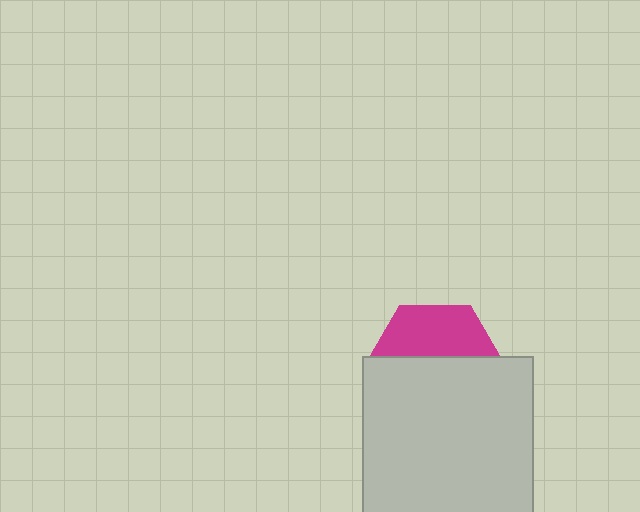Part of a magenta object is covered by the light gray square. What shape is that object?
It is a hexagon.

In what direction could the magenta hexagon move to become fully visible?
The magenta hexagon could move up. That would shift it out from behind the light gray square entirely.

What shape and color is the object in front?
The object in front is a light gray square.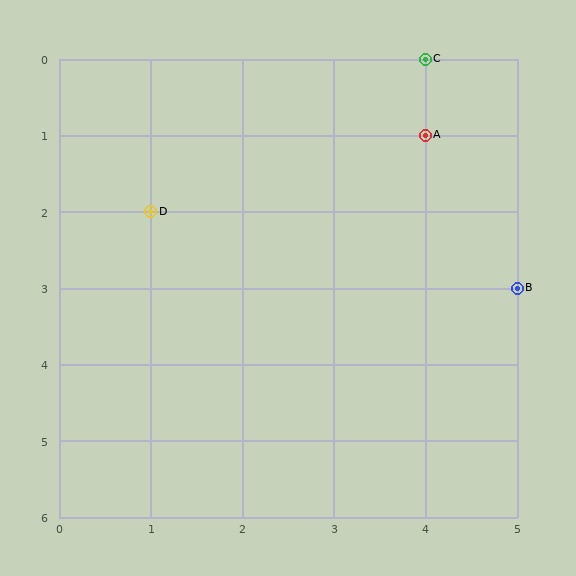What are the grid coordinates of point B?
Point B is at grid coordinates (5, 3).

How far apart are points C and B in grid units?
Points C and B are 1 column and 3 rows apart (about 3.2 grid units diagonally).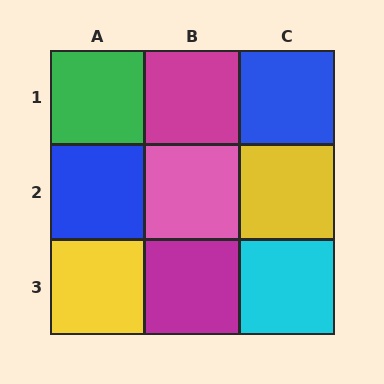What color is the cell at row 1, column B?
Magenta.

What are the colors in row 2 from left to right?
Blue, pink, yellow.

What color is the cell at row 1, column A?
Green.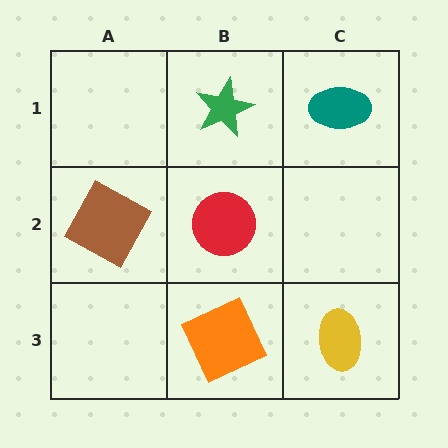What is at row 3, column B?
An orange square.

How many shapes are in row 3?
2 shapes.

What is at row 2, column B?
A red circle.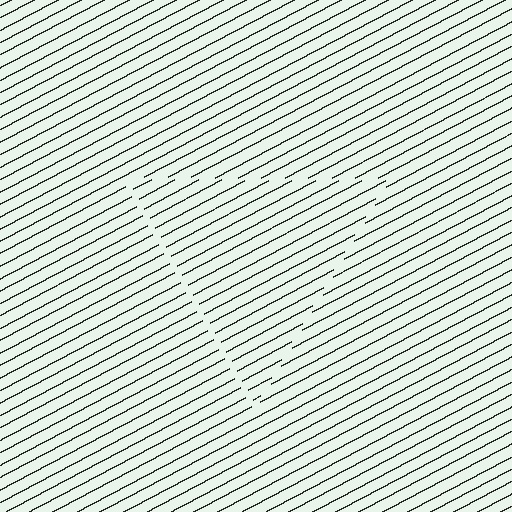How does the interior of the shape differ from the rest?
The interior of the shape contains the same grating, shifted by half a period — the contour is defined by the phase discontinuity where line-ends from the inner and outer gratings abut.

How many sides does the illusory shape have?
3 sides — the line-ends trace a triangle.